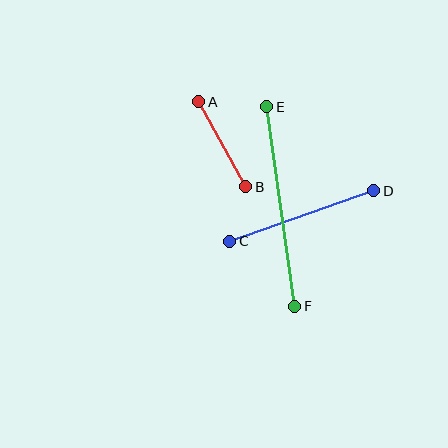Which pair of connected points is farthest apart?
Points E and F are farthest apart.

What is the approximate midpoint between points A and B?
The midpoint is at approximately (222, 144) pixels.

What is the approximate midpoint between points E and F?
The midpoint is at approximately (281, 206) pixels.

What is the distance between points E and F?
The distance is approximately 202 pixels.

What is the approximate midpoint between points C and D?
The midpoint is at approximately (302, 216) pixels.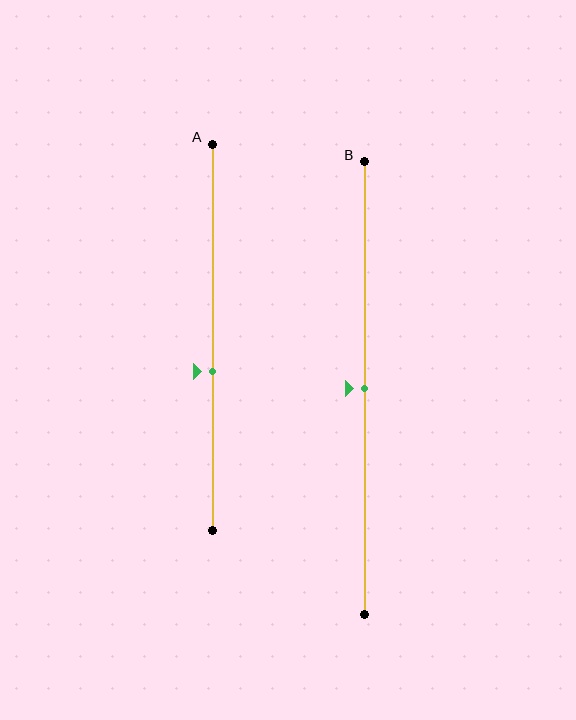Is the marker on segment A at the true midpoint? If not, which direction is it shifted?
No, the marker on segment A is shifted downward by about 9% of the segment length.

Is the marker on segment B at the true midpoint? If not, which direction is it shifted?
Yes, the marker on segment B is at the true midpoint.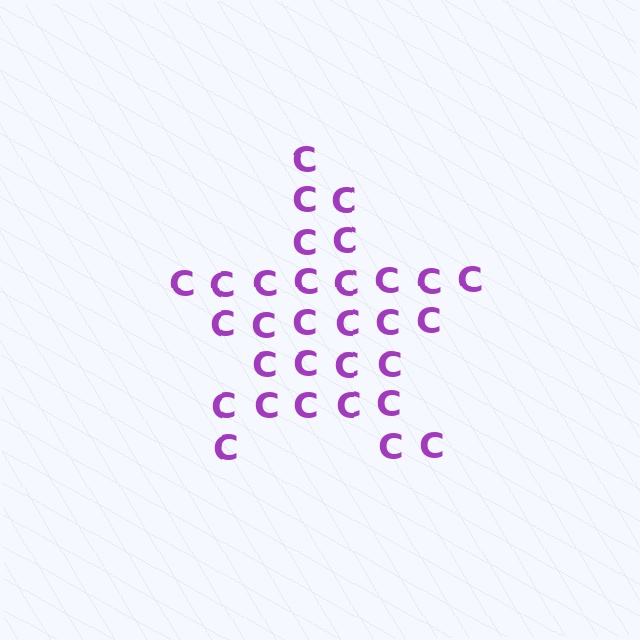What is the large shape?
The large shape is a star.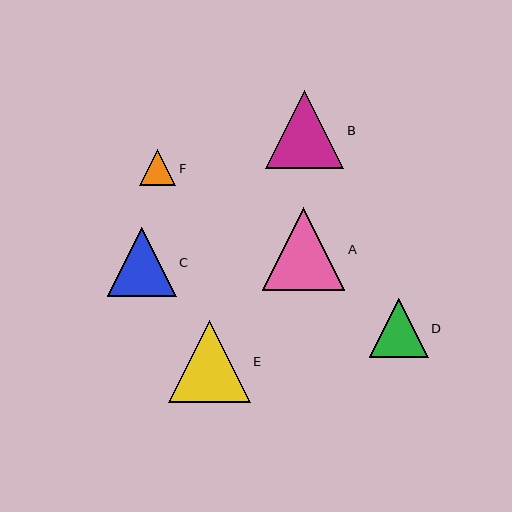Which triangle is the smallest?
Triangle F is the smallest with a size of approximately 36 pixels.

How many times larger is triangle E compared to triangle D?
Triangle E is approximately 1.4 times the size of triangle D.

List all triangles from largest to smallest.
From largest to smallest: A, E, B, C, D, F.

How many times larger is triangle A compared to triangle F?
Triangle A is approximately 2.3 times the size of triangle F.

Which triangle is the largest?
Triangle A is the largest with a size of approximately 83 pixels.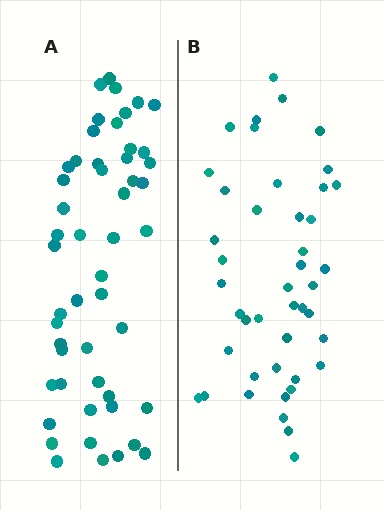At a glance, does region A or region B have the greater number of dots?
Region A (the left region) has more dots.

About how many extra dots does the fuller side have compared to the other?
Region A has roughly 8 or so more dots than region B.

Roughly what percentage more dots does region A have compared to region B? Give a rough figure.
About 15% more.